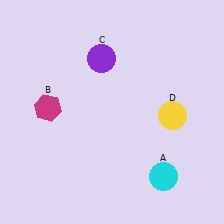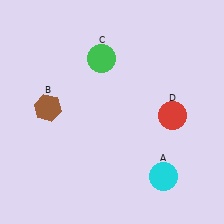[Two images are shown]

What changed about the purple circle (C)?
In Image 1, C is purple. In Image 2, it changed to green.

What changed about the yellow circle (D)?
In Image 1, D is yellow. In Image 2, it changed to red.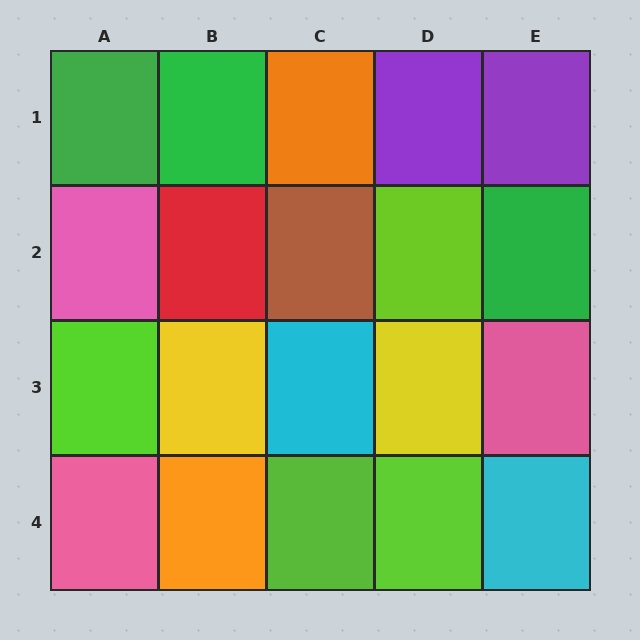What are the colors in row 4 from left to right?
Pink, orange, lime, lime, cyan.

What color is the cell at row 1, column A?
Green.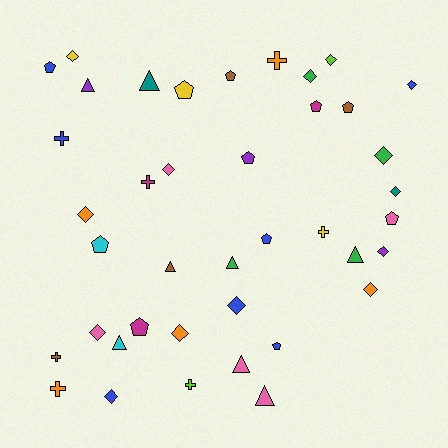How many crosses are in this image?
There are 7 crosses.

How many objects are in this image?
There are 40 objects.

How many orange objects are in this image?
There are 5 orange objects.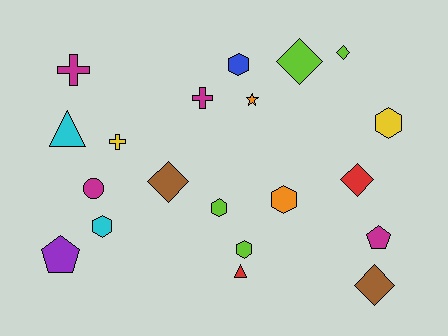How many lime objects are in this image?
There are 4 lime objects.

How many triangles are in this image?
There are 2 triangles.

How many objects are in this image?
There are 20 objects.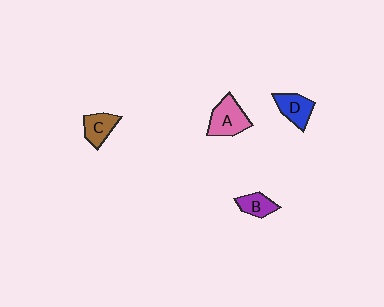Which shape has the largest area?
Shape A (pink).